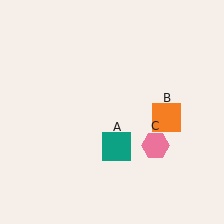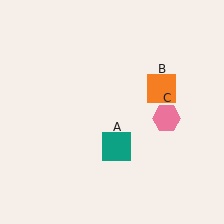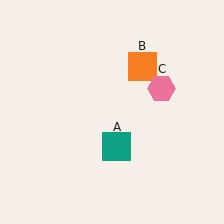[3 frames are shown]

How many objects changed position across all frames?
2 objects changed position: orange square (object B), pink hexagon (object C).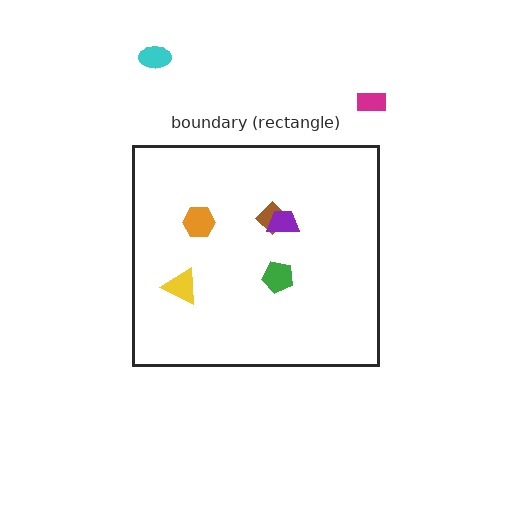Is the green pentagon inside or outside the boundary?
Inside.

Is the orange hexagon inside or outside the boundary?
Inside.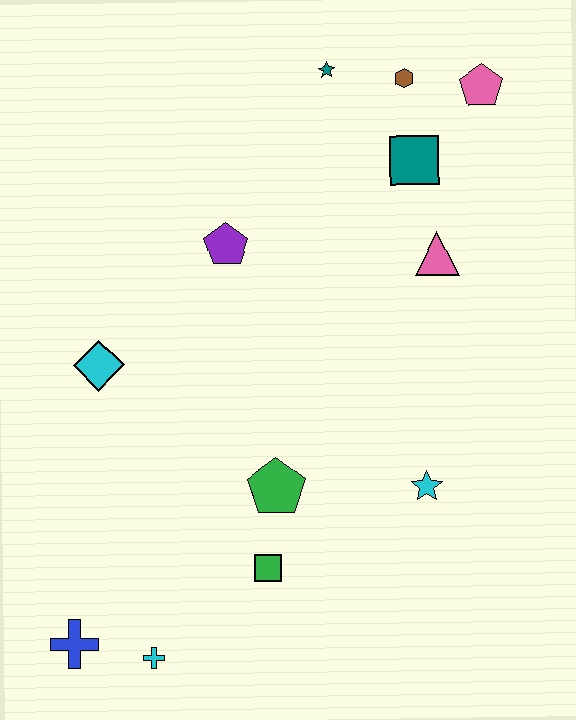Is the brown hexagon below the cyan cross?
No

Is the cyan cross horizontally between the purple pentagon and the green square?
No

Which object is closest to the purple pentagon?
The cyan diamond is closest to the purple pentagon.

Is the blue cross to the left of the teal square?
Yes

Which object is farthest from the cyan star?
The teal star is farthest from the cyan star.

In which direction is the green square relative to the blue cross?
The green square is to the right of the blue cross.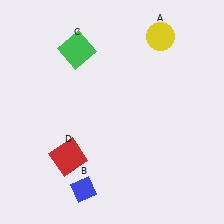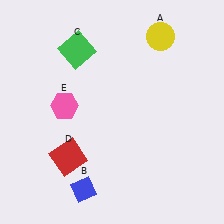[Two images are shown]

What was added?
A pink hexagon (E) was added in Image 2.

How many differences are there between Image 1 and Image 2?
There is 1 difference between the two images.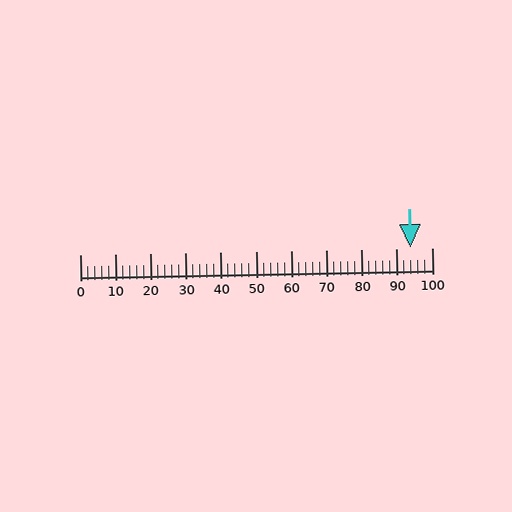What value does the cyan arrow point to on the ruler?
The cyan arrow points to approximately 94.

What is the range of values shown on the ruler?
The ruler shows values from 0 to 100.